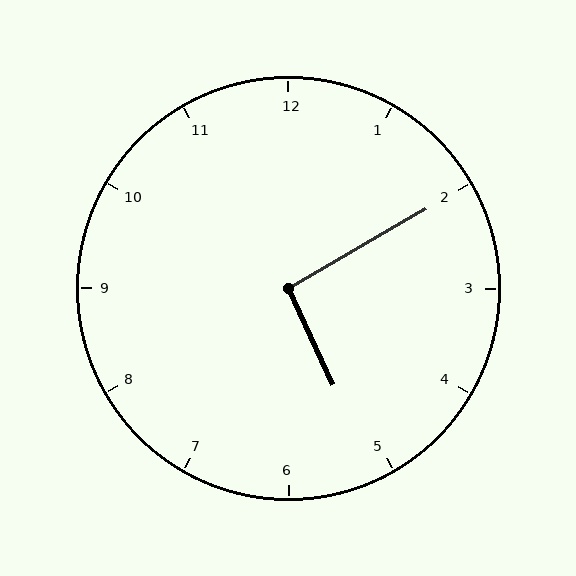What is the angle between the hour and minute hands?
Approximately 95 degrees.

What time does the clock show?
5:10.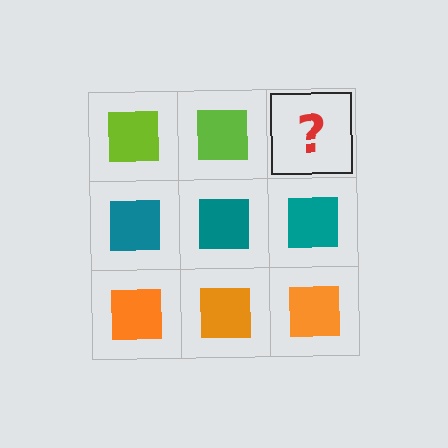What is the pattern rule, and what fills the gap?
The rule is that each row has a consistent color. The gap should be filled with a lime square.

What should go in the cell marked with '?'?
The missing cell should contain a lime square.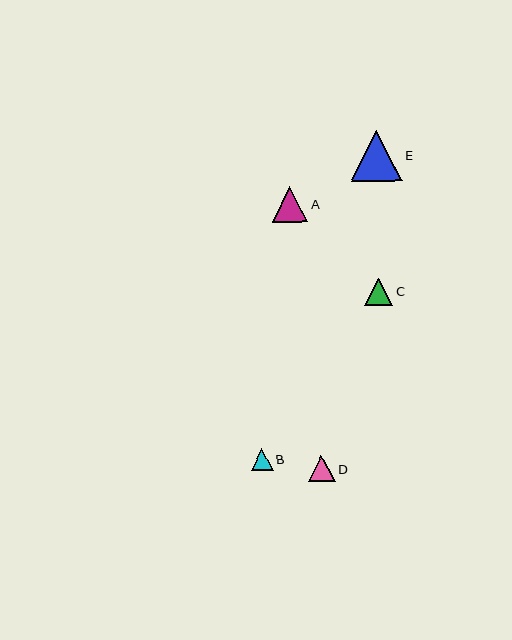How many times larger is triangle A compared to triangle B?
Triangle A is approximately 1.6 times the size of triangle B.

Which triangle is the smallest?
Triangle B is the smallest with a size of approximately 22 pixels.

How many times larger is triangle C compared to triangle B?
Triangle C is approximately 1.3 times the size of triangle B.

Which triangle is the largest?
Triangle E is the largest with a size of approximately 51 pixels.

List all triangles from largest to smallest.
From largest to smallest: E, A, C, D, B.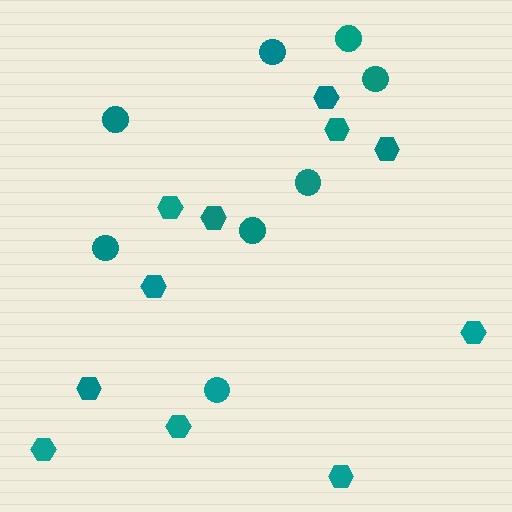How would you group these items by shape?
There are 2 groups: one group of circles (8) and one group of hexagons (11).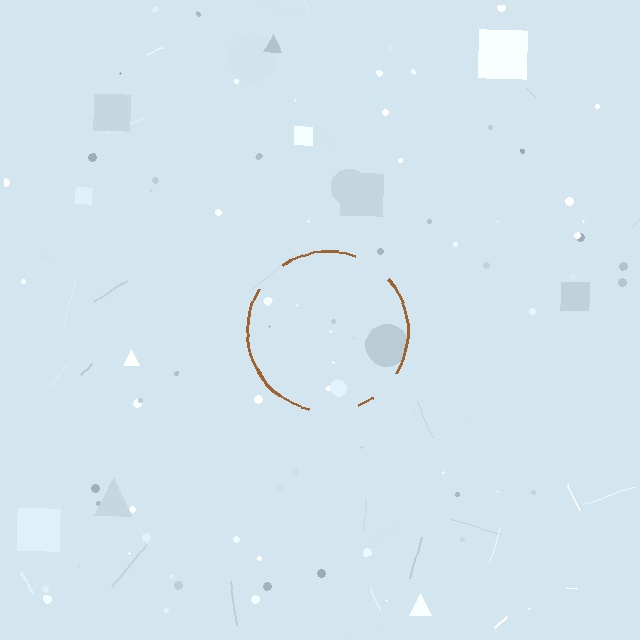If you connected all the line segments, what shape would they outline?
They would outline a circle.